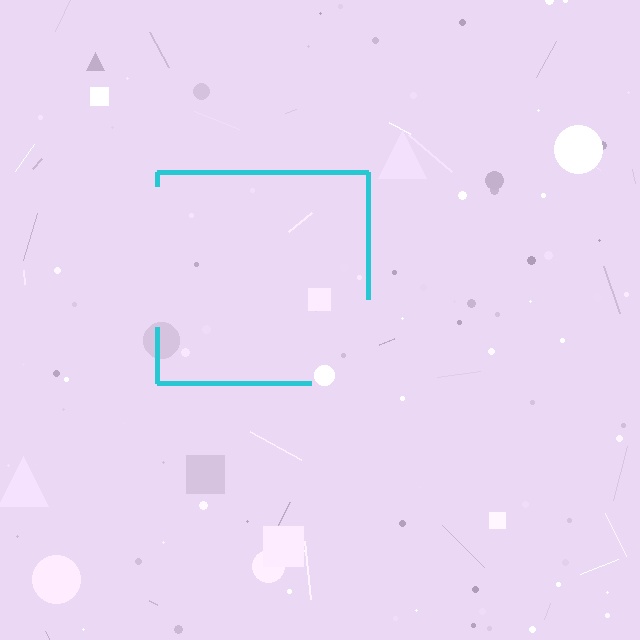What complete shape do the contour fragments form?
The contour fragments form a square.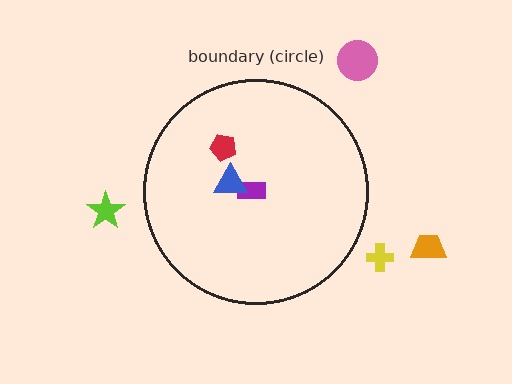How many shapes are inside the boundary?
3 inside, 4 outside.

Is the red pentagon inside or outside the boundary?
Inside.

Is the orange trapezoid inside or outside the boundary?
Outside.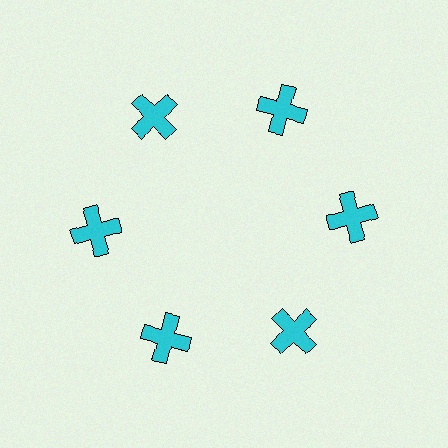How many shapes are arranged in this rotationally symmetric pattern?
There are 6 shapes, arranged in 6 groups of 1.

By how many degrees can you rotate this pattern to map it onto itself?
The pattern maps onto itself every 60 degrees of rotation.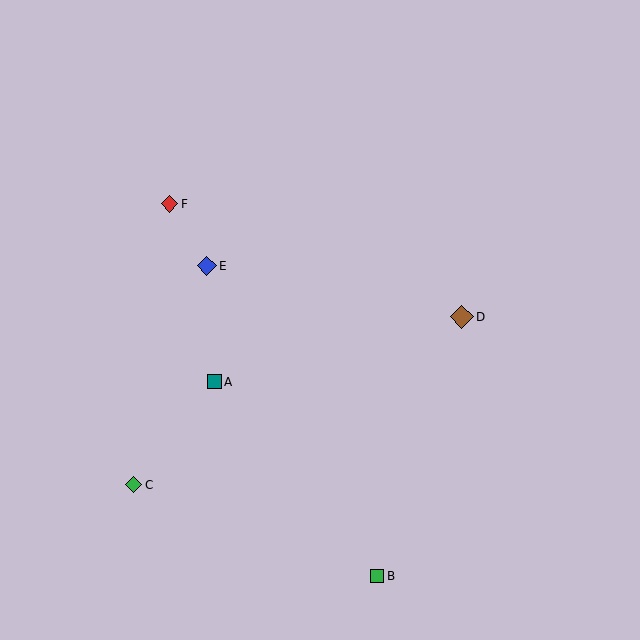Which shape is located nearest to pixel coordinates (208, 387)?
The teal square (labeled A) at (214, 382) is nearest to that location.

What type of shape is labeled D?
Shape D is a brown diamond.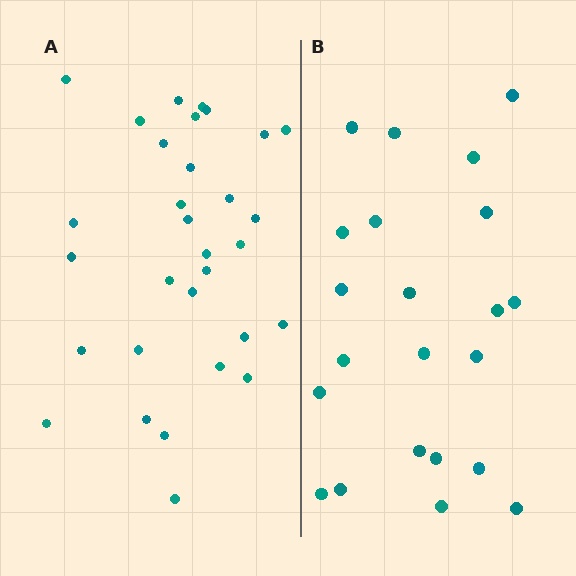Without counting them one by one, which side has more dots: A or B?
Region A (the left region) has more dots.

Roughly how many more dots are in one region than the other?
Region A has roughly 8 or so more dots than region B.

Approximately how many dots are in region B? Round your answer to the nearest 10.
About 20 dots. (The exact count is 22, which rounds to 20.)